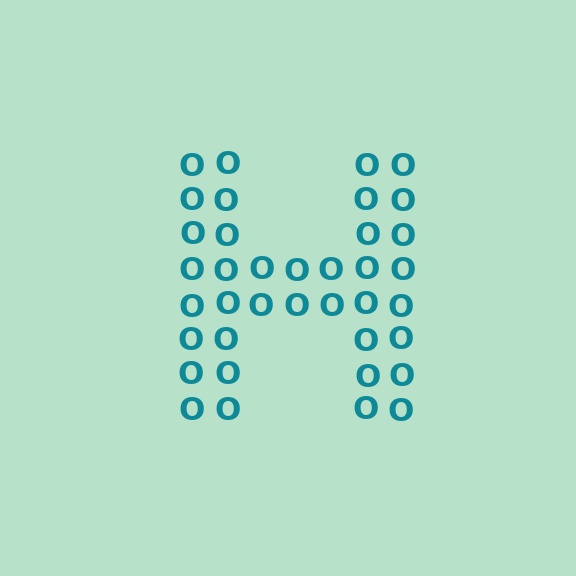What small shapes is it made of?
It is made of small letter O's.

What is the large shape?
The large shape is the letter H.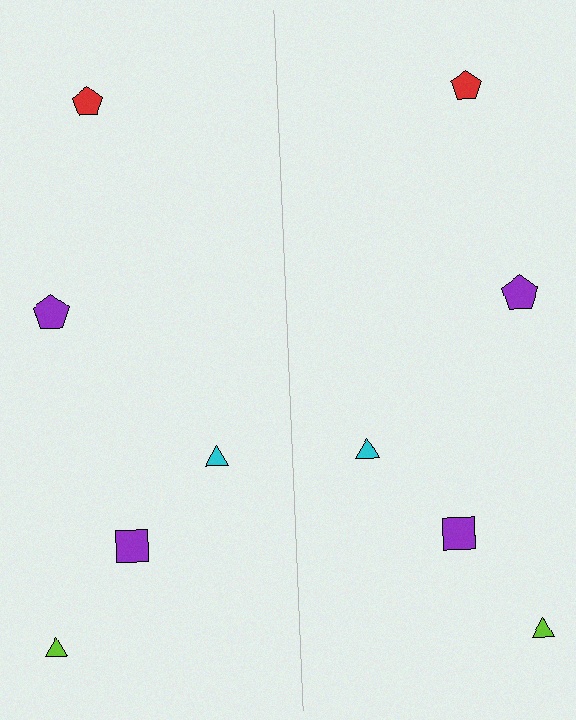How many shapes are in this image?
There are 10 shapes in this image.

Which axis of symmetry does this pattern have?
The pattern has a vertical axis of symmetry running through the center of the image.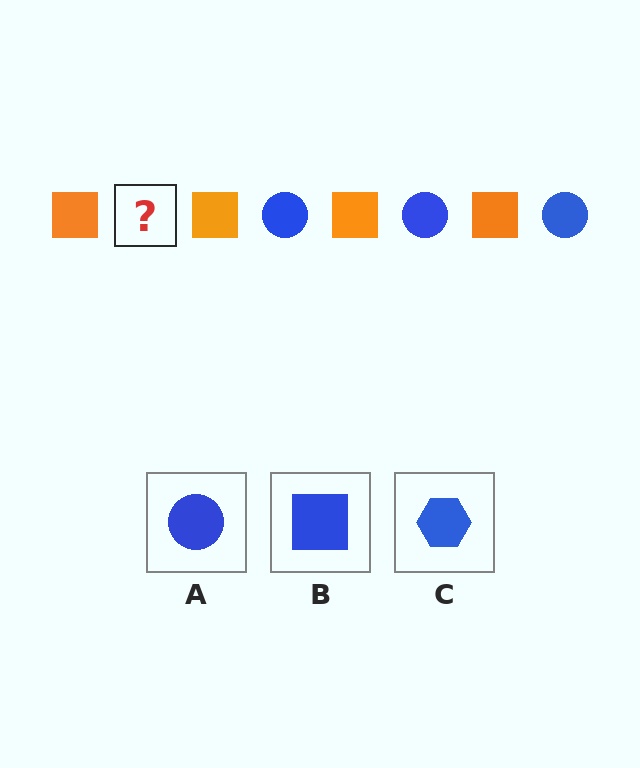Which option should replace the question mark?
Option A.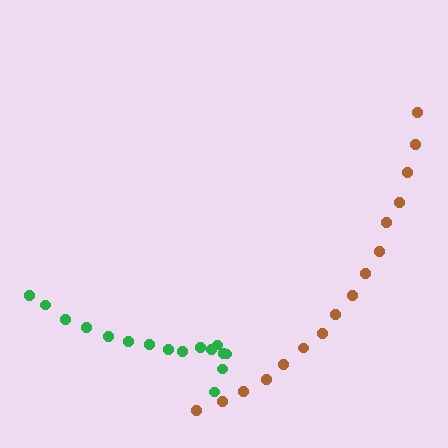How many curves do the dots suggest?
There are 2 distinct paths.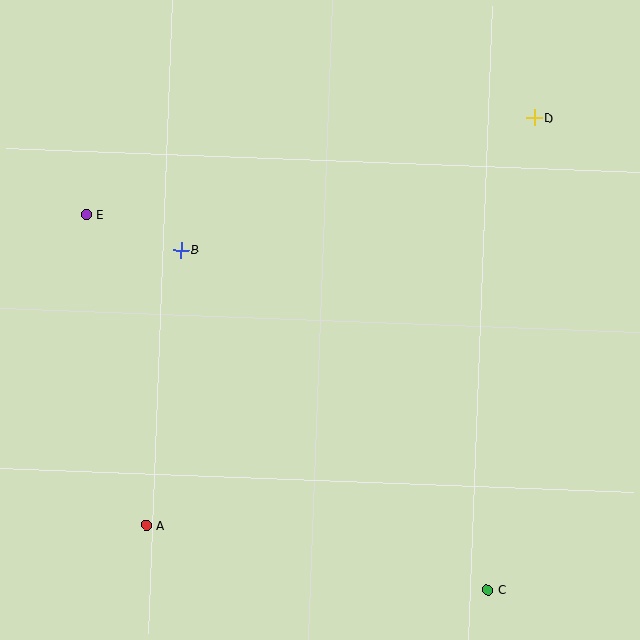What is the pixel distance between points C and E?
The distance between C and E is 550 pixels.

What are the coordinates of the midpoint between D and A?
The midpoint between D and A is at (340, 321).